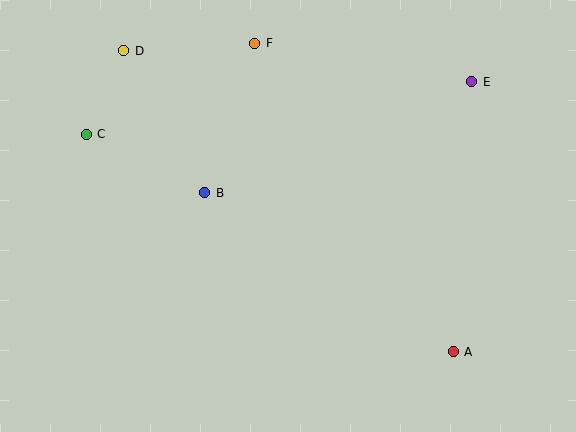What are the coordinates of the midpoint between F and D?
The midpoint between F and D is at (189, 47).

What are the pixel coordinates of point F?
Point F is at (255, 43).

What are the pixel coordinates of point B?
Point B is at (205, 193).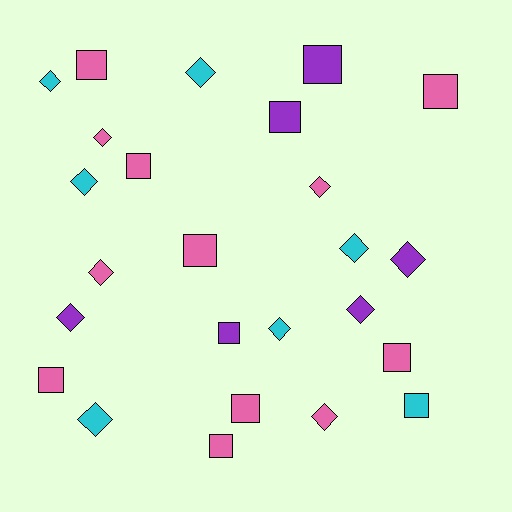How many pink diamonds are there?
There are 4 pink diamonds.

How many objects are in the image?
There are 25 objects.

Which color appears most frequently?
Pink, with 12 objects.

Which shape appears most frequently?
Diamond, with 13 objects.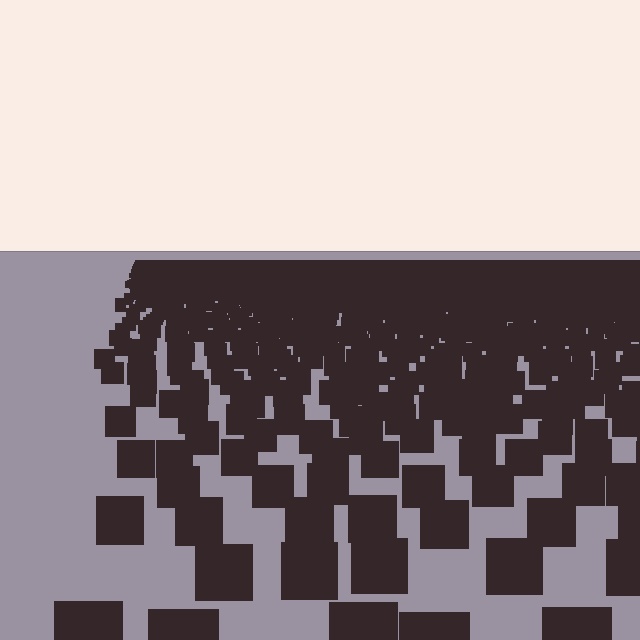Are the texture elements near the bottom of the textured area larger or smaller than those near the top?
Larger. Near the bottom, elements are closer to the viewer and appear at a bigger on-screen size.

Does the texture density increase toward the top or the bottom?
Density increases toward the top.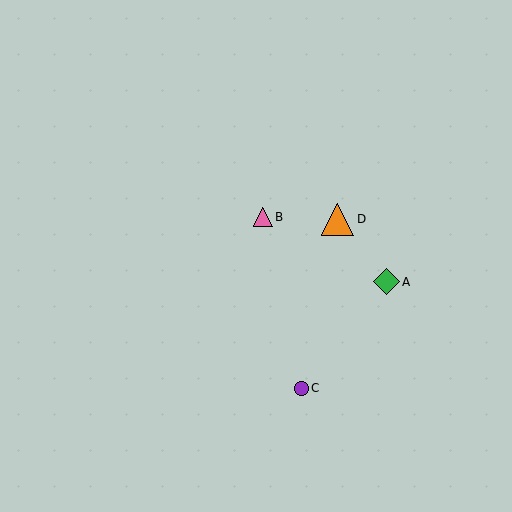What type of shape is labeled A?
Shape A is a green diamond.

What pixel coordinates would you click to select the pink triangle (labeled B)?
Click at (263, 217) to select the pink triangle B.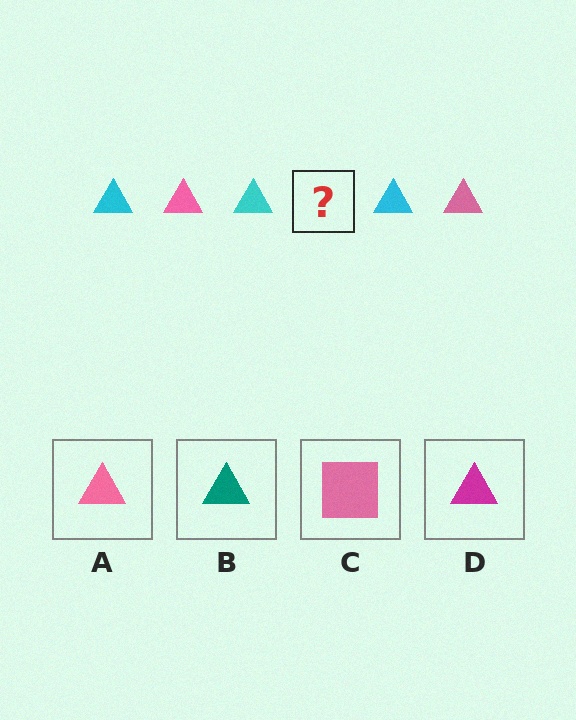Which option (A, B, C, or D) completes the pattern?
A.